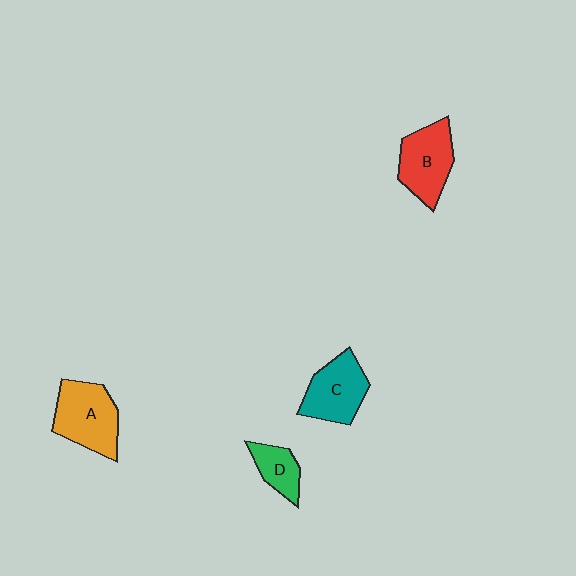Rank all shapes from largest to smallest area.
From largest to smallest: A (orange), B (red), C (teal), D (green).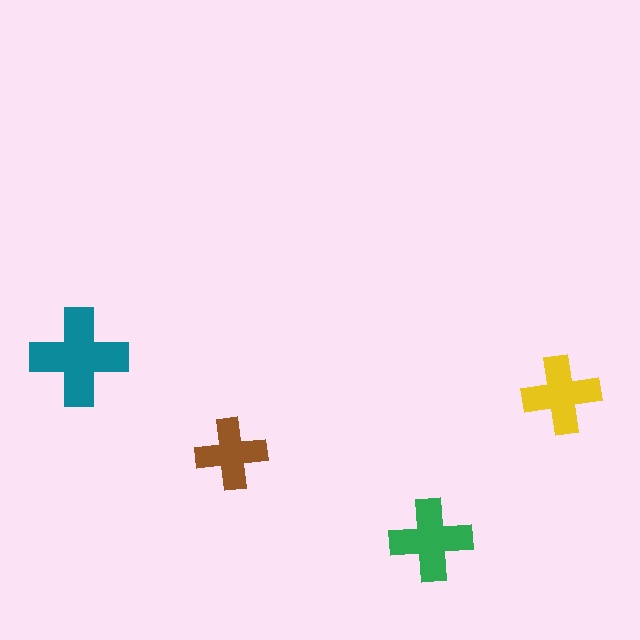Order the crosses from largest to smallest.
the teal one, the green one, the yellow one, the brown one.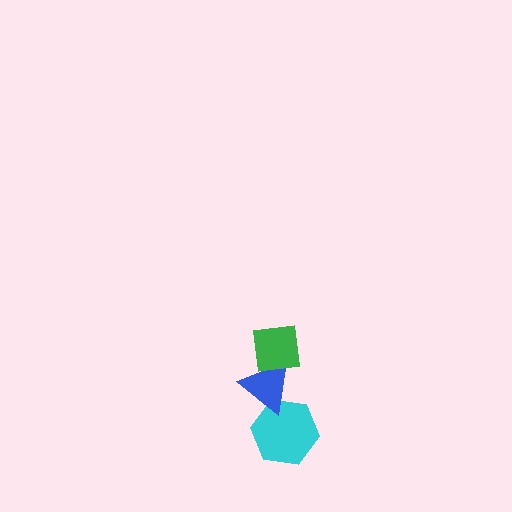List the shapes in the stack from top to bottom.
From top to bottom: the green square, the blue triangle, the cyan hexagon.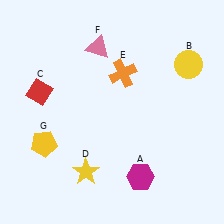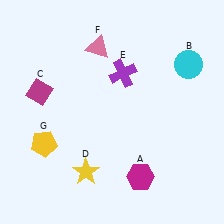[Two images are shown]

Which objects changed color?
B changed from yellow to cyan. C changed from red to magenta. E changed from orange to purple.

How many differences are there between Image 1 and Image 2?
There are 3 differences between the two images.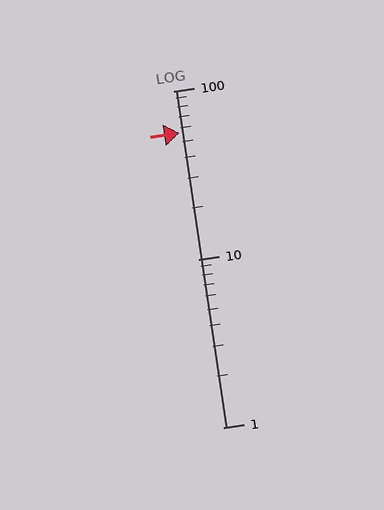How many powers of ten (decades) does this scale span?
The scale spans 2 decades, from 1 to 100.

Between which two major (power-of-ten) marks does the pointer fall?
The pointer is between 10 and 100.